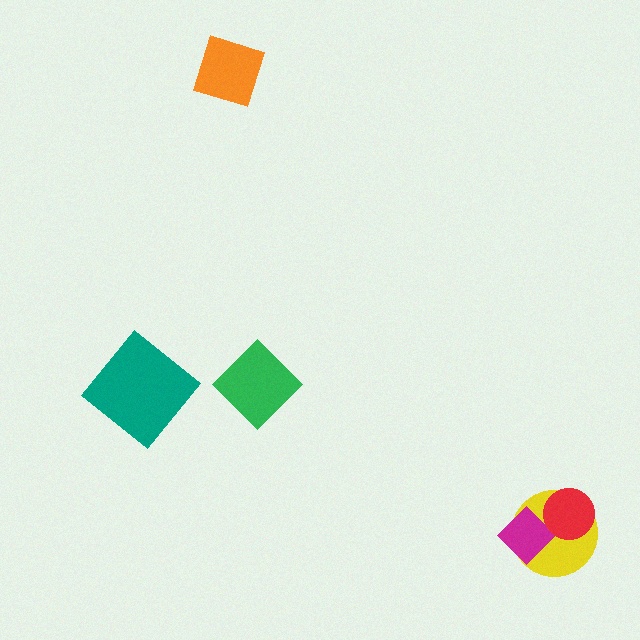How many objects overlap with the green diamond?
0 objects overlap with the green diamond.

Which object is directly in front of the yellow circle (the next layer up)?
The magenta diamond is directly in front of the yellow circle.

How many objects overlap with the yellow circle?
2 objects overlap with the yellow circle.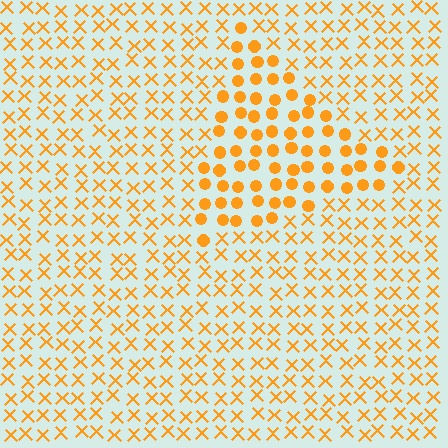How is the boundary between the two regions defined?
The boundary is defined by a change in element shape: circles inside vs. X marks outside. All elements share the same color and spacing.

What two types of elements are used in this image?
The image uses circles inside the triangle region and X marks outside it.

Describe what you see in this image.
The image is filled with small orange elements arranged in a uniform grid. A triangle-shaped region contains circles, while the surrounding area contains X marks. The boundary is defined purely by the change in element shape.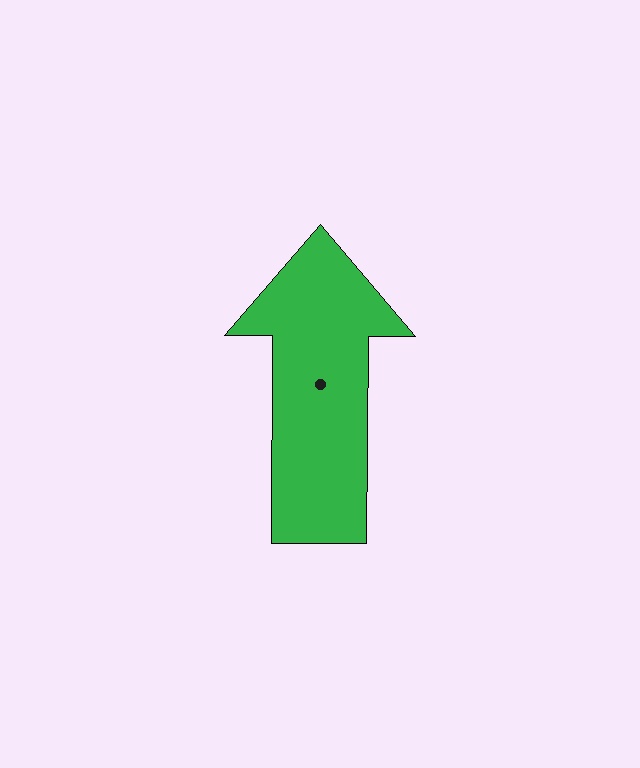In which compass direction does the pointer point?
North.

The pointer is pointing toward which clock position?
Roughly 12 o'clock.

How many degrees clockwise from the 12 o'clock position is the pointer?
Approximately 0 degrees.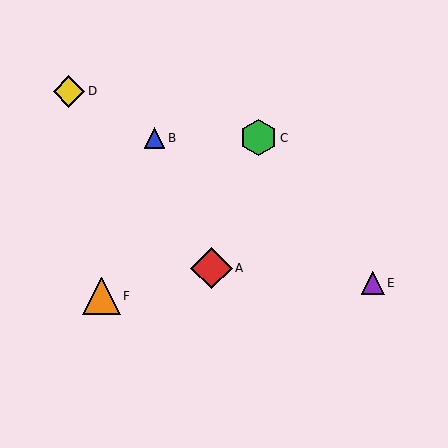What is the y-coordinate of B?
Object B is at y≈138.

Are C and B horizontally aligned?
Yes, both are at y≈138.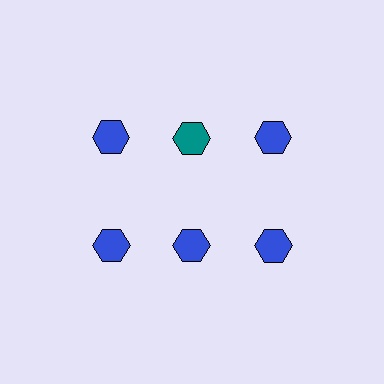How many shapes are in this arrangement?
There are 6 shapes arranged in a grid pattern.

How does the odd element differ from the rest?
It has a different color: teal instead of blue.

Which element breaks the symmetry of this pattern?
The teal hexagon in the top row, second from left column breaks the symmetry. All other shapes are blue hexagons.